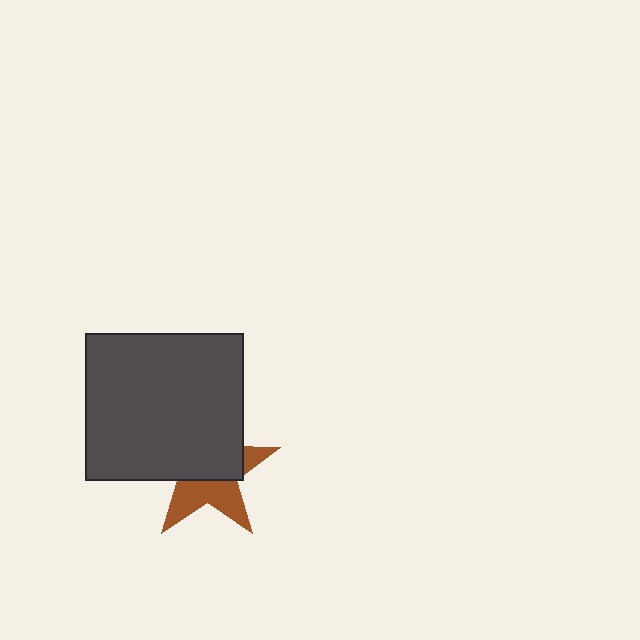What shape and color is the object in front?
The object in front is a dark gray rectangle.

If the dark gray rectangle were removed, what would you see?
You would see the complete brown star.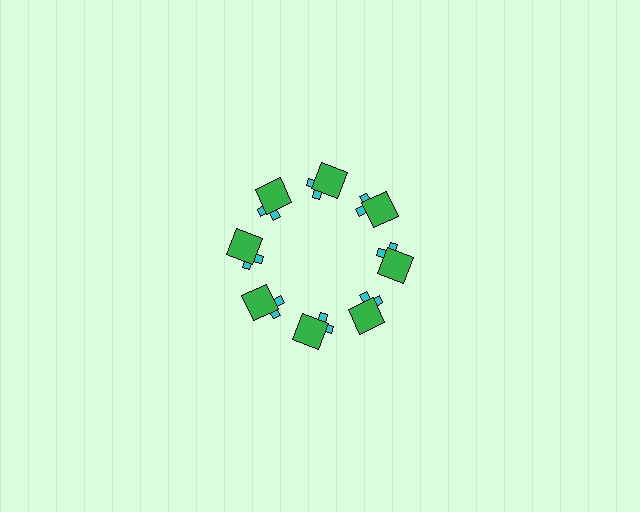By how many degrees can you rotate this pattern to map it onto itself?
The pattern maps onto itself every 45 degrees of rotation.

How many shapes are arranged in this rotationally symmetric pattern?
There are 16 shapes, arranged in 8 groups of 2.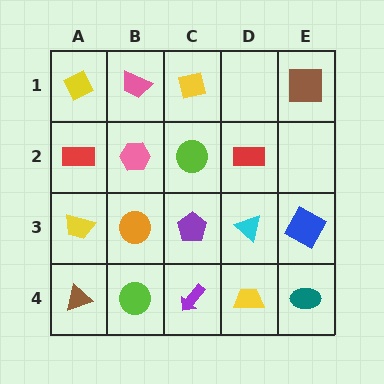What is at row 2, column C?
A lime circle.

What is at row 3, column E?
A blue square.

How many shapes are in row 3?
5 shapes.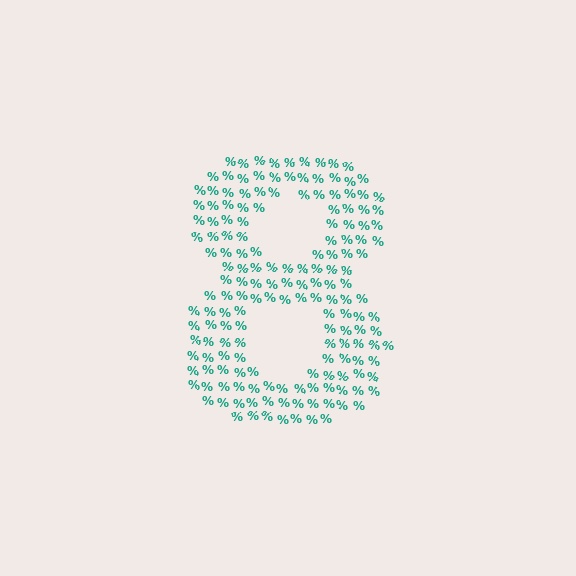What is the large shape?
The large shape is the digit 8.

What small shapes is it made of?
It is made of small percent signs.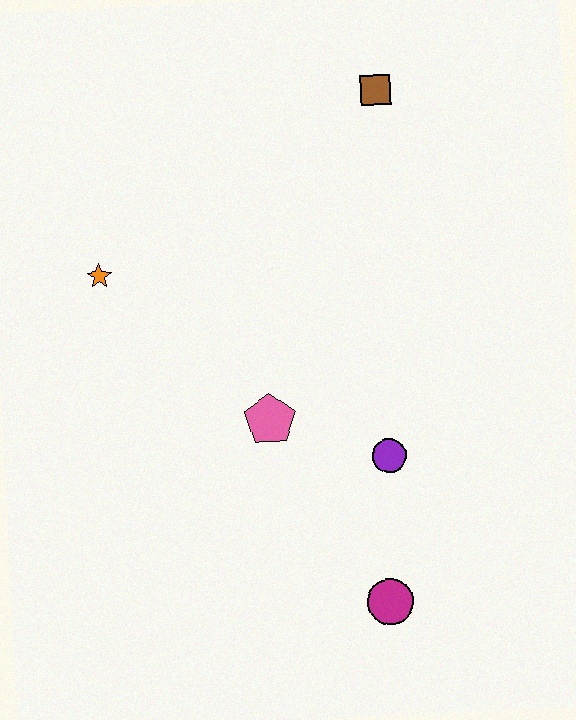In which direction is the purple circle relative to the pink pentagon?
The purple circle is to the right of the pink pentagon.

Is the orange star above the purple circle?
Yes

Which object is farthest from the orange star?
The magenta circle is farthest from the orange star.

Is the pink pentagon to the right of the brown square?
No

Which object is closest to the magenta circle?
The purple circle is closest to the magenta circle.